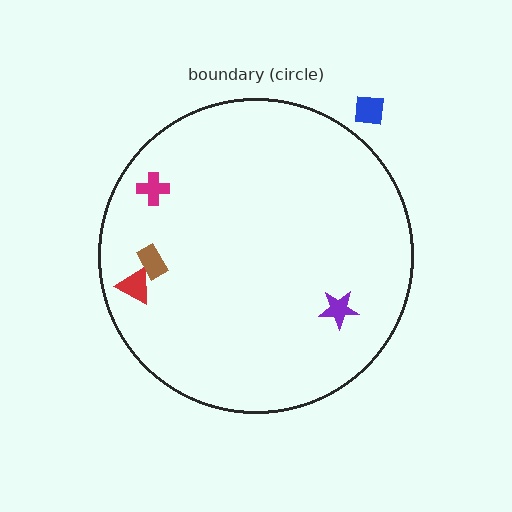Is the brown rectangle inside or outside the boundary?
Inside.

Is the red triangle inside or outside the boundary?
Inside.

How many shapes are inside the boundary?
4 inside, 1 outside.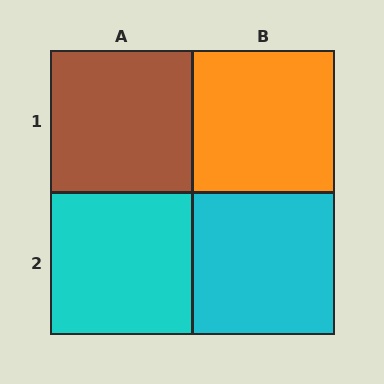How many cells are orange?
1 cell is orange.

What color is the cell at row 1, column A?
Brown.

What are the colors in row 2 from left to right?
Cyan, cyan.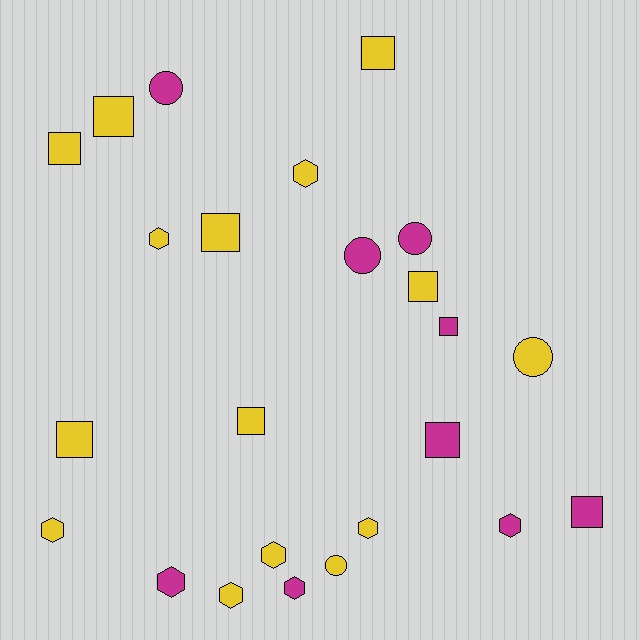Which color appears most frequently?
Yellow, with 15 objects.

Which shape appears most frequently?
Square, with 10 objects.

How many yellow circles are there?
There are 2 yellow circles.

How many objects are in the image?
There are 24 objects.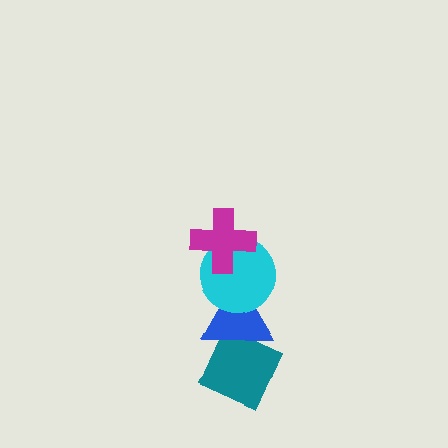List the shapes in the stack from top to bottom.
From top to bottom: the magenta cross, the cyan circle, the blue triangle, the teal diamond.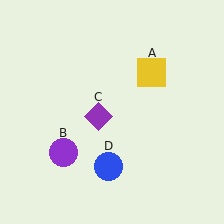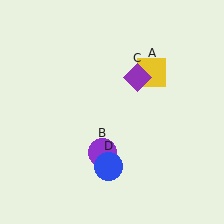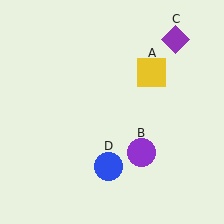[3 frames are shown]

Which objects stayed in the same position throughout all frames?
Yellow square (object A) and blue circle (object D) remained stationary.